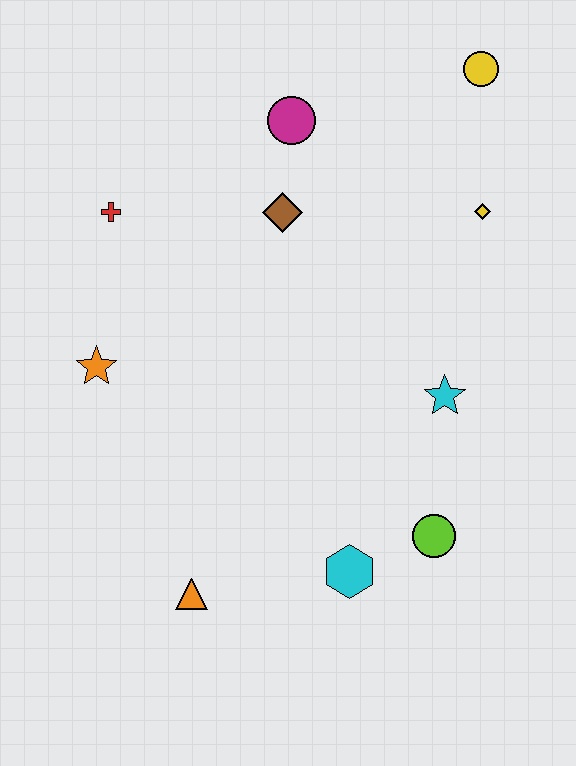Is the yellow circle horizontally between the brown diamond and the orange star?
No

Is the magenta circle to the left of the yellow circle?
Yes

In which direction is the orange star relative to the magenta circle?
The orange star is below the magenta circle.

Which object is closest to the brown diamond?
The magenta circle is closest to the brown diamond.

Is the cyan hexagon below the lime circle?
Yes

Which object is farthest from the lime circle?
The yellow circle is farthest from the lime circle.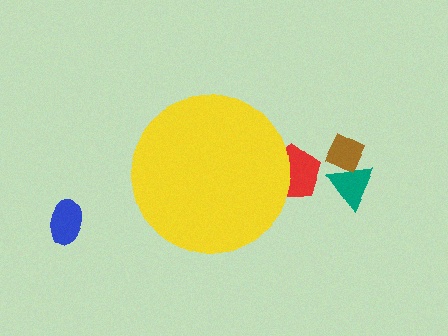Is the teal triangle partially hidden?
No, the teal triangle is fully visible.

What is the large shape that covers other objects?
A yellow circle.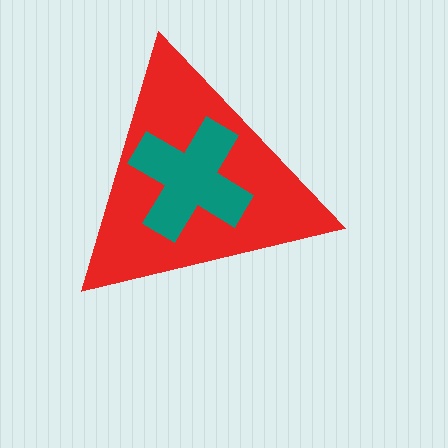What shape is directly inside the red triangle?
The teal cross.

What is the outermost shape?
The red triangle.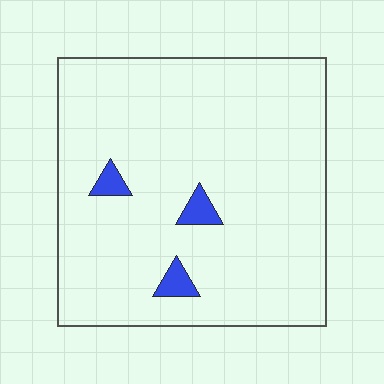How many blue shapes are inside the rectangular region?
3.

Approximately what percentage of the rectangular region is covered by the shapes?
Approximately 5%.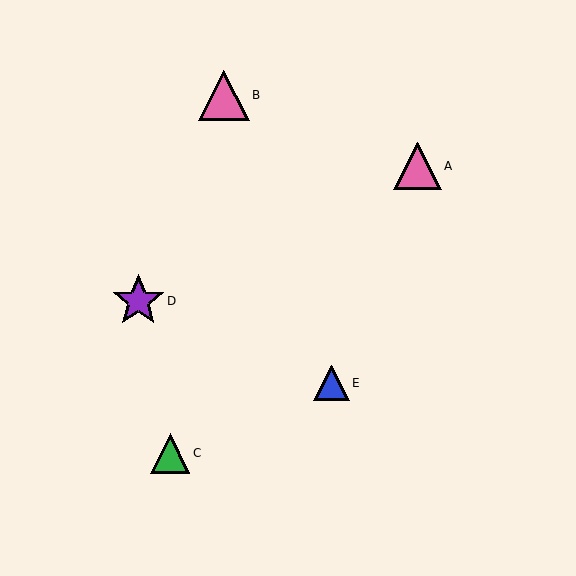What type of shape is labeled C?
Shape C is a green triangle.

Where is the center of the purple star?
The center of the purple star is at (138, 301).